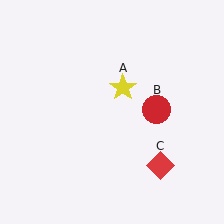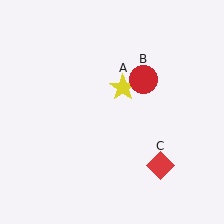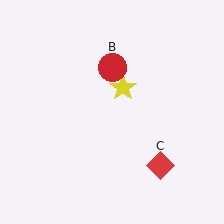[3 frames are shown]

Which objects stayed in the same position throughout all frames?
Yellow star (object A) and red diamond (object C) remained stationary.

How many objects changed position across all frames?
1 object changed position: red circle (object B).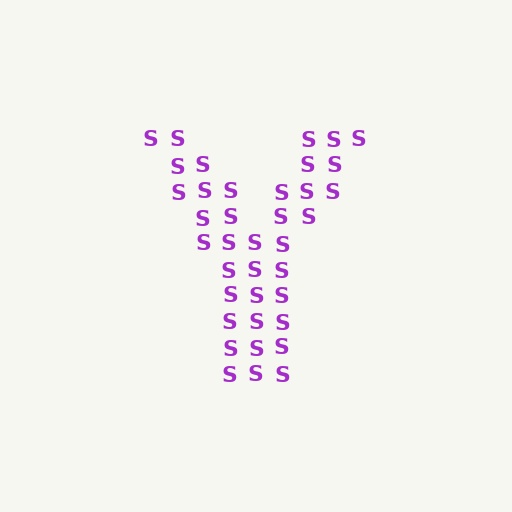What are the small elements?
The small elements are letter S's.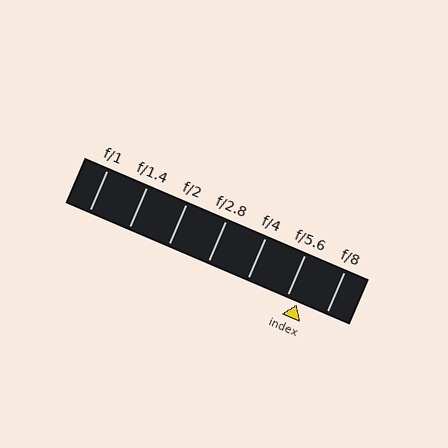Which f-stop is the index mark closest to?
The index mark is closest to f/5.6.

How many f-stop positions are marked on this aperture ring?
There are 7 f-stop positions marked.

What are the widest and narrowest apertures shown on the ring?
The widest aperture shown is f/1 and the narrowest is f/8.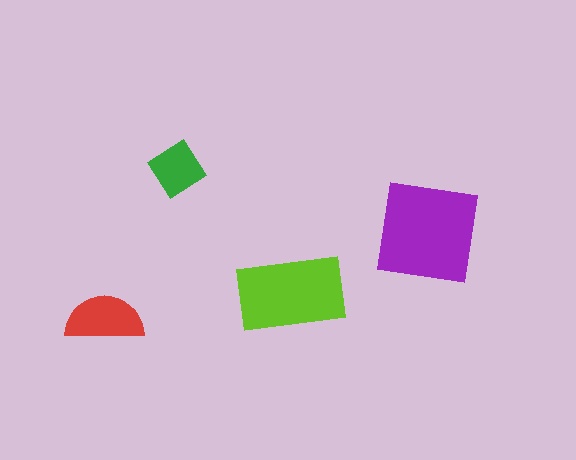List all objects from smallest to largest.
The green diamond, the red semicircle, the lime rectangle, the purple square.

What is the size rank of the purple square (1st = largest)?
1st.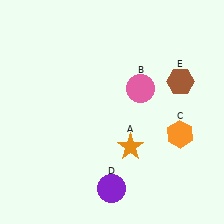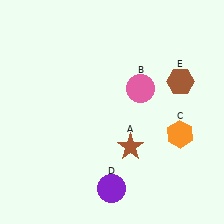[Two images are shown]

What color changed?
The star (A) changed from orange in Image 1 to brown in Image 2.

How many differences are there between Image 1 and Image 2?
There is 1 difference between the two images.